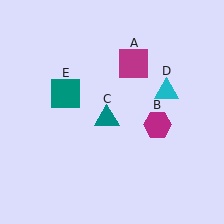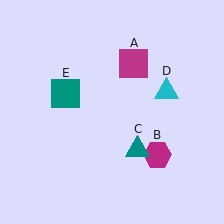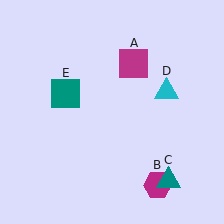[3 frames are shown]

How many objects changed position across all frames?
2 objects changed position: magenta hexagon (object B), teal triangle (object C).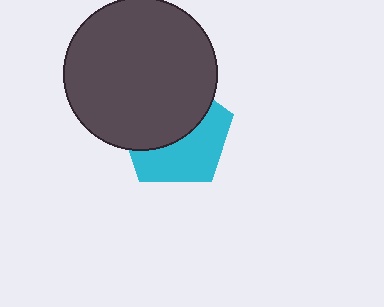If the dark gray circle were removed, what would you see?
You would see the complete cyan pentagon.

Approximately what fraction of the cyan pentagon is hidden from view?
Roughly 52% of the cyan pentagon is hidden behind the dark gray circle.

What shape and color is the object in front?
The object in front is a dark gray circle.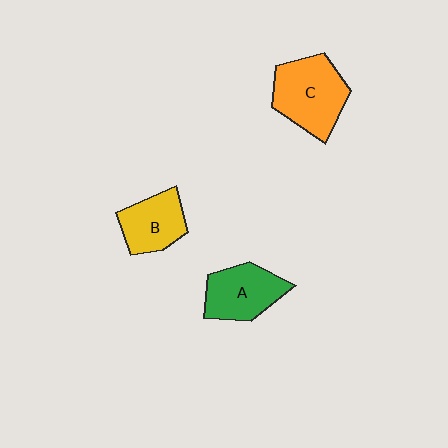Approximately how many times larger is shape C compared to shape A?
Approximately 1.3 times.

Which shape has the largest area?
Shape C (orange).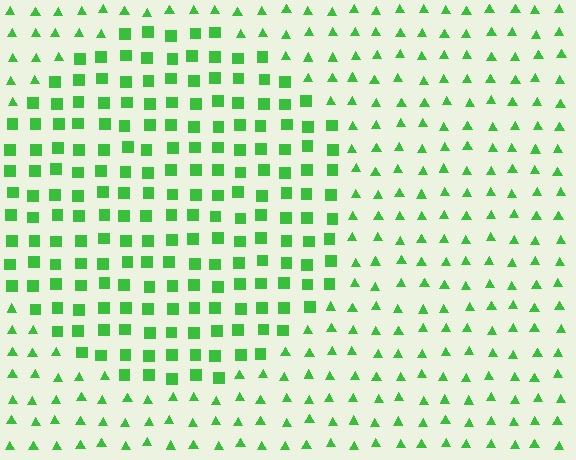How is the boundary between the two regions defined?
The boundary is defined by a change in element shape: squares inside vs. triangles outside. All elements share the same color and spacing.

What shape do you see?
I see a circle.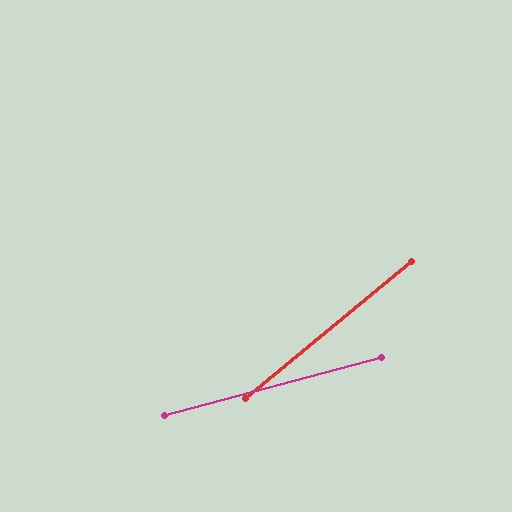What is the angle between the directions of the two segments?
Approximately 25 degrees.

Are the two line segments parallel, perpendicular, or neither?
Neither parallel nor perpendicular — they differ by about 25°.